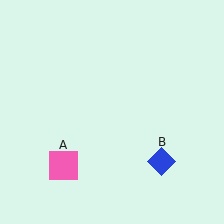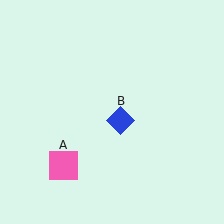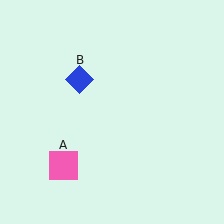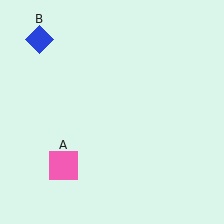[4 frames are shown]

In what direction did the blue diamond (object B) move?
The blue diamond (object B) moved up and to the left.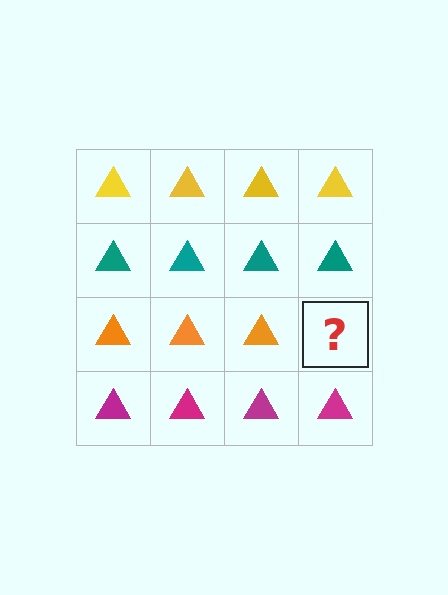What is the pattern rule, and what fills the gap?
The rule is that each row has a consistent color. The gap should be filled with an orange triangle.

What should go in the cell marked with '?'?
The missing cell should contain an orange triangle.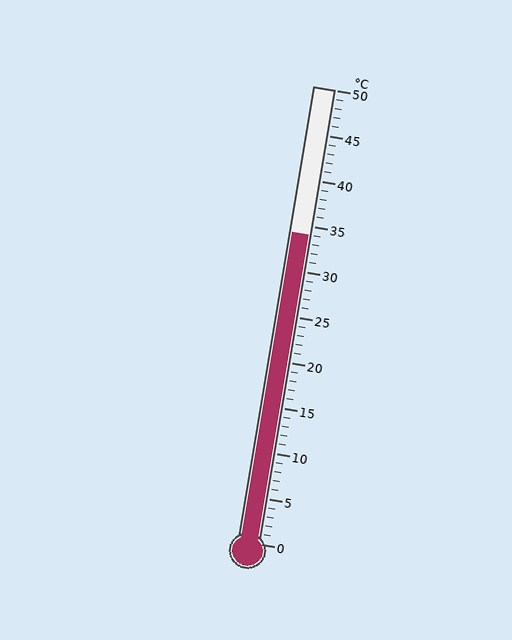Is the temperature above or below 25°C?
The temperature is above 25°C.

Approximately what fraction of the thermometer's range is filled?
The thermometer is filled to approximately 70% of its range.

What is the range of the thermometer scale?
The thermometer scale ranges from 0°C to 50°C.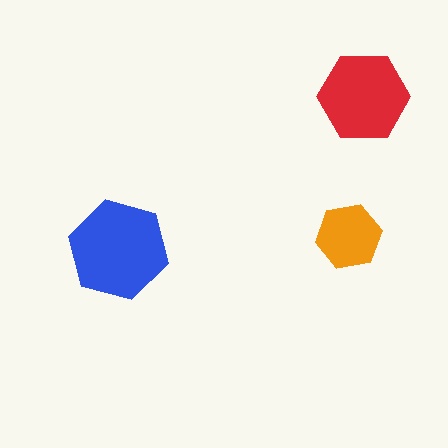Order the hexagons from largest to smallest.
the blue one, the red one, the orange one.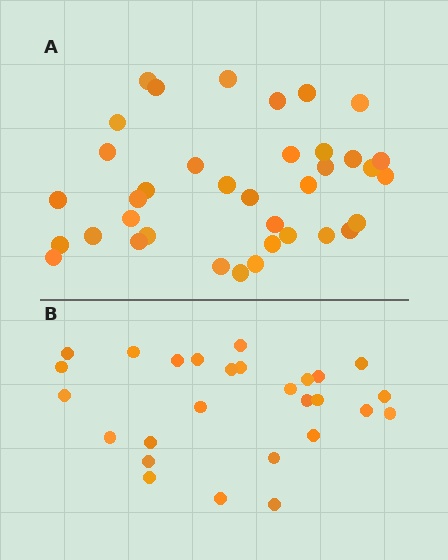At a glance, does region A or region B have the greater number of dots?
Region A (the top region) has more dots.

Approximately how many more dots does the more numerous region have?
Region A has roughly 10 or so more dots than region B.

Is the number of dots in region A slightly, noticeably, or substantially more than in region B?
Region A has noticeably more, but not dramatically so. The ratio is roughly 1.4 to 1.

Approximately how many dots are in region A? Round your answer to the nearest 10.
About 40 dots. (The exact count is 37, which rounds to 40.)